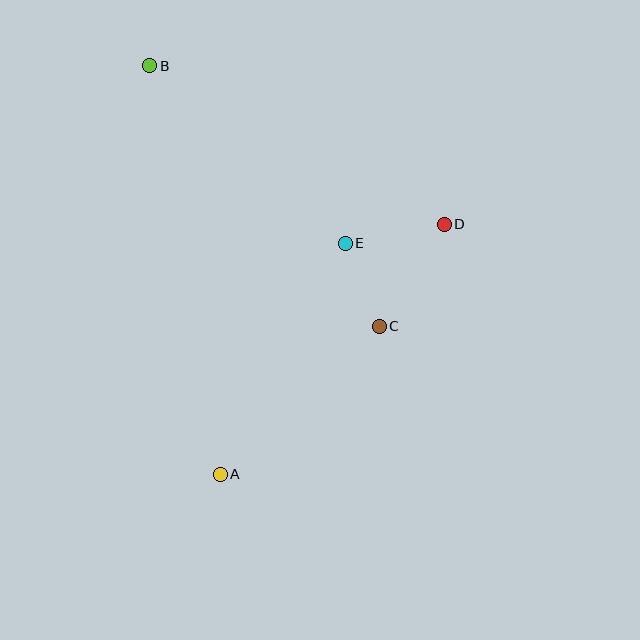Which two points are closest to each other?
Points C and E are closest to each other.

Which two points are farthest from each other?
Points A and B are farthest from each other.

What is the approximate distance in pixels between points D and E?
The distance between D and E is approximately 101 pixels.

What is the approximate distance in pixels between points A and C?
The distance between A and C is approximately 217 pixels.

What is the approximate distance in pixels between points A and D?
The distance between A and D is approximately 336 pixels.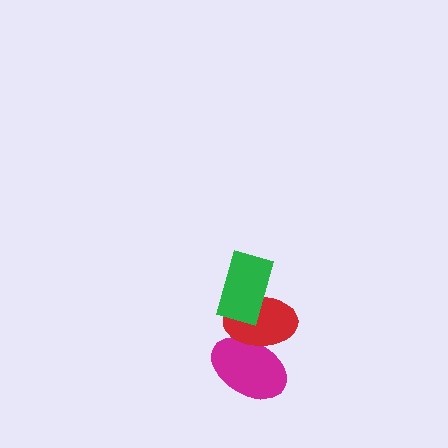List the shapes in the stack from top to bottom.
From top to bottom: the green rectangle, the red ellipse, the magenta ellipse.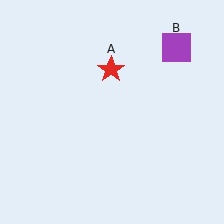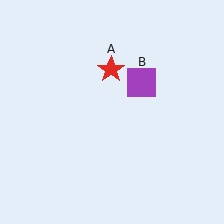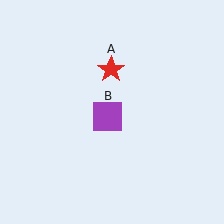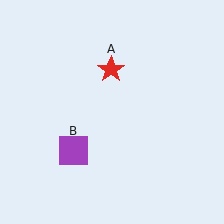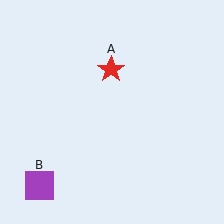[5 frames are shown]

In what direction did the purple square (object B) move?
The purple square (object B) moved down and to the left.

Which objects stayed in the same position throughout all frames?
Red star (object A) remained stationary.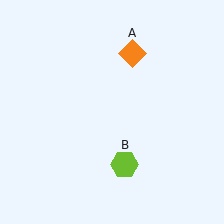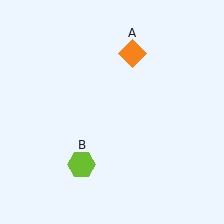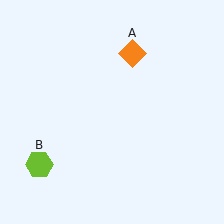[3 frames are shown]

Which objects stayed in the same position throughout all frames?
Orange diamond (object A) remained stationary.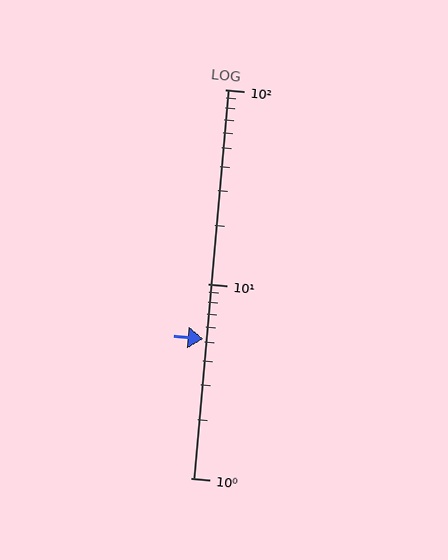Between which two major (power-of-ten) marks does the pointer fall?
The pointer is between 1 and 10.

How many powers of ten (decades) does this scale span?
The scale spans 2 decades, from 1 to 100.